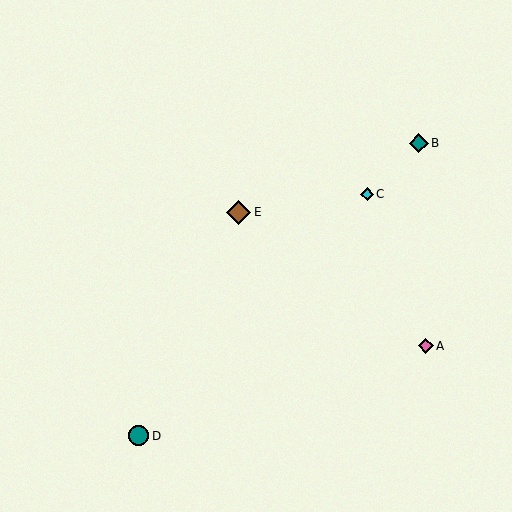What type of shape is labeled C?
Shape C is a cyan diamond.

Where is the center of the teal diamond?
The center of the teal diamond is at (419, 143).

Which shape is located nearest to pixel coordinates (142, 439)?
The teal circle (labeled D) at (139, 436) is nearest to that location.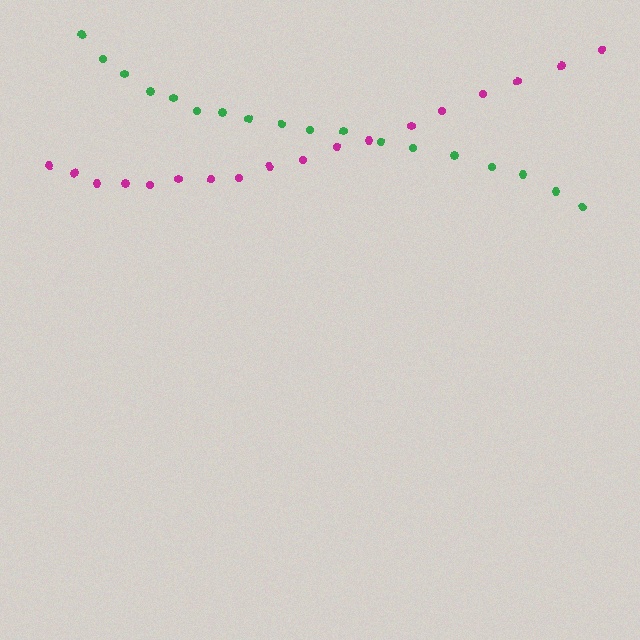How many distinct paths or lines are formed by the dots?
There are 2 distinct paths.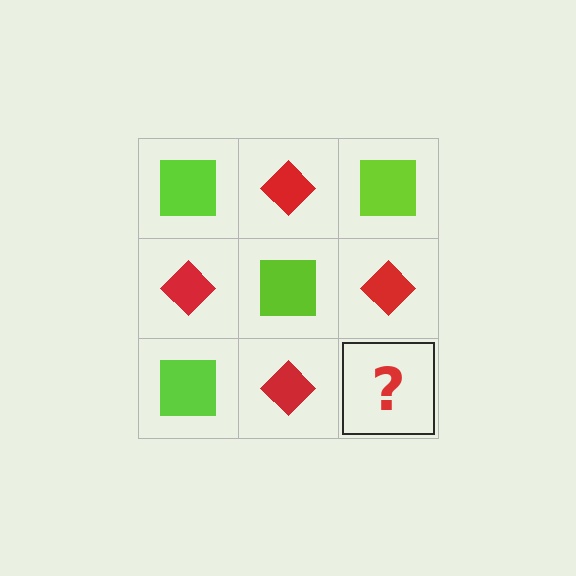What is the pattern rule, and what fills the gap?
The rule is that it alternates lime square and red diamond in a checkerboard pattern. The gap should be filled with a lime square.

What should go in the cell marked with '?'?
The missing cell should contain a lime square.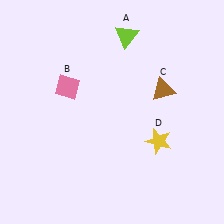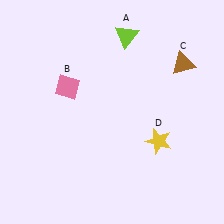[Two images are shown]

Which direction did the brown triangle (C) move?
The brown triangle (C) moved up.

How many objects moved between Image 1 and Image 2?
1 object moved between the two images.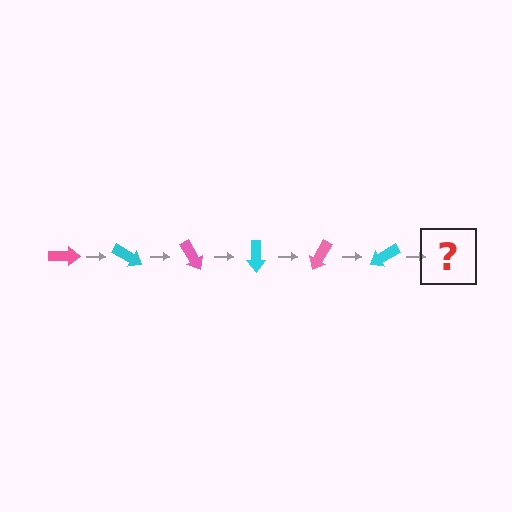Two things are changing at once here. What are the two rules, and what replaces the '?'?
The two rules are that it rotates 30 degrees each step and the color cycles through pink and cyan. The '?' should be a pink arrow, rotated 180 degrees from the start.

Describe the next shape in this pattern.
It should be a pink arrow, rotated 180 degrees from the start.